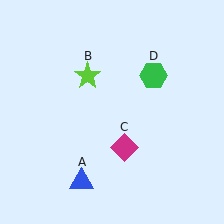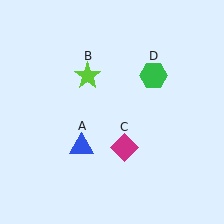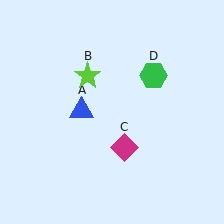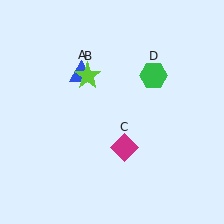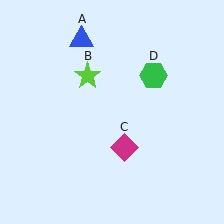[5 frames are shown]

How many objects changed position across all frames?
1 object changed position: blue triangle (object A).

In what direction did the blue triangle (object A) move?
The blue triangle (object A) moved up.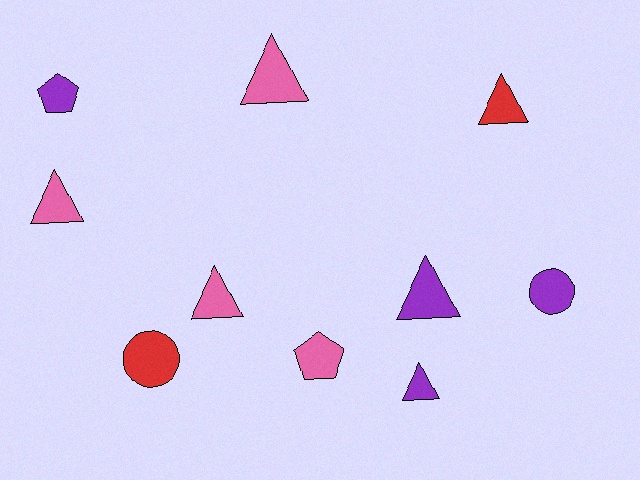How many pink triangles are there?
There are 3 pink triangles.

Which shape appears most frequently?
Triangle, with 6 objects.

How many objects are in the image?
There are 10 objects.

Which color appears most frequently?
Purple, with 4 objects.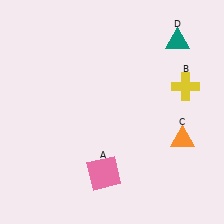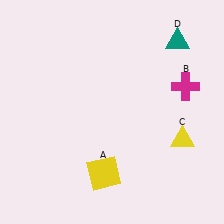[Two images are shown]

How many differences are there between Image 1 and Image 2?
There are 3 differences between the two images.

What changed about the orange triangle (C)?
In Image 1, C is orange. In Image 2, it changed to yellow.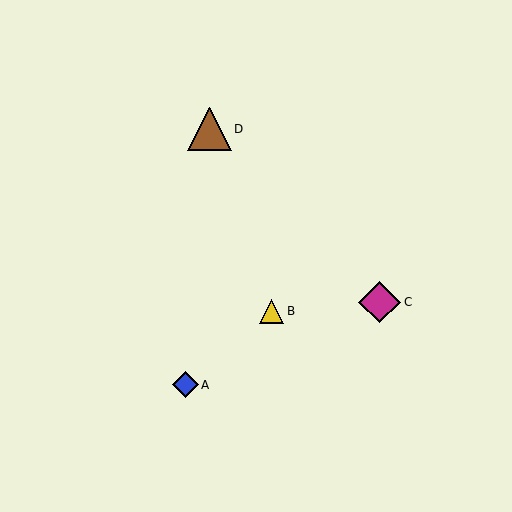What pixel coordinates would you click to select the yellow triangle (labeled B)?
Click at (271, 311) to select the yellow triangle B.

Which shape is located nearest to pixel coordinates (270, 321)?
The yellow triangle (labeled B) at (271, 311) is nearest to that location.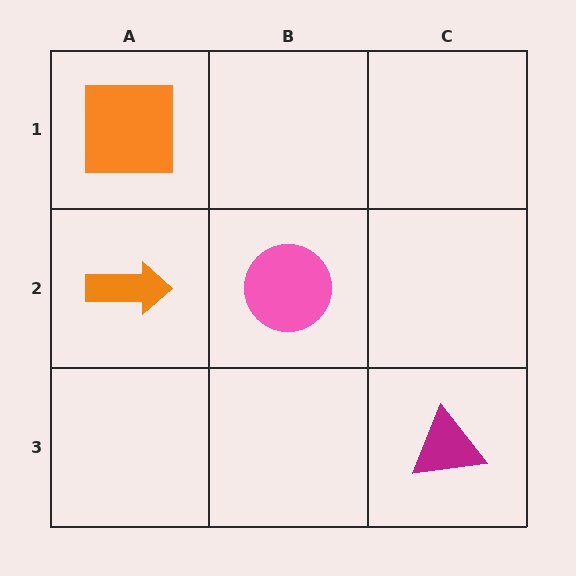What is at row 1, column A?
An orange square.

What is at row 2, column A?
An orange arrow.